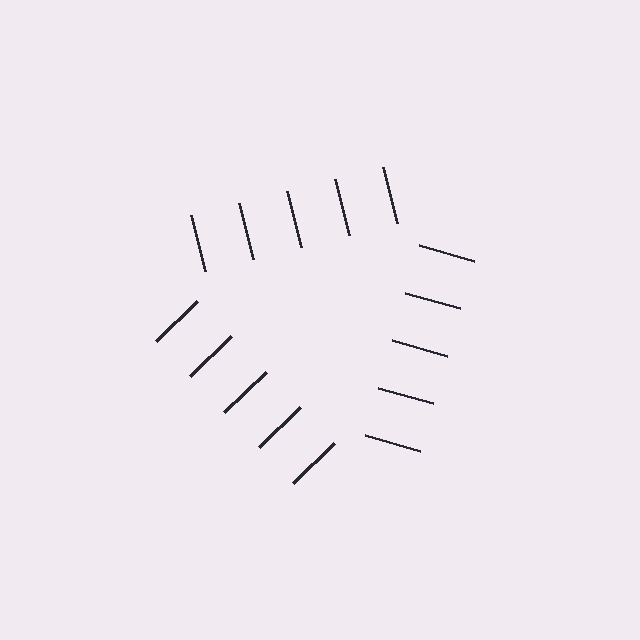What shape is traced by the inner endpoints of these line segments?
An illusory triangle — the line segments terminate on its edges but no continuous stroke is drawn.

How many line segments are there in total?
15 — 5 along each of the 3 edges.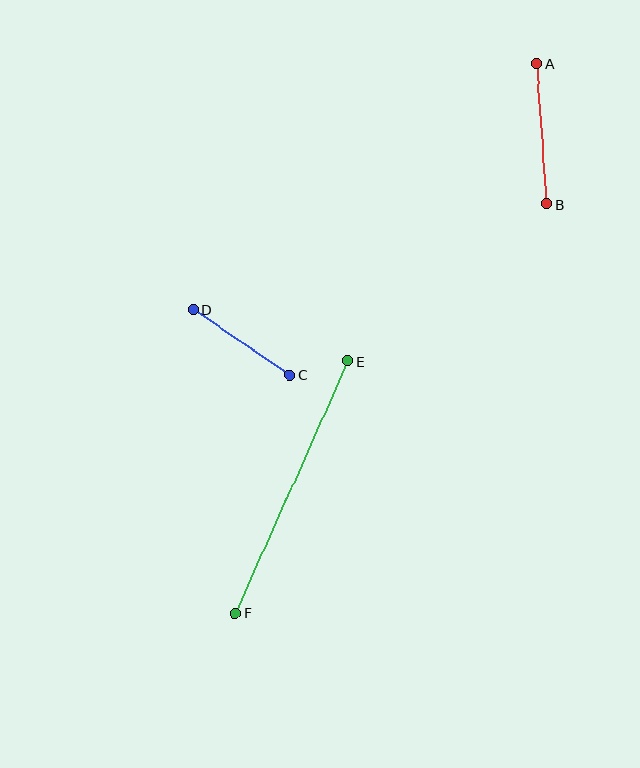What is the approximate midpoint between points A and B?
The midpoint is at approximately (541, 134) pixels.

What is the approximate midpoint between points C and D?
The midpoint is at approximately (242, 342) pixels.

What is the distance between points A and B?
The distance is approximately 141 pixels.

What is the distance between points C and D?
The distance is approximately 117 pixels.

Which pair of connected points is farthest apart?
Points E and F are farthest apart.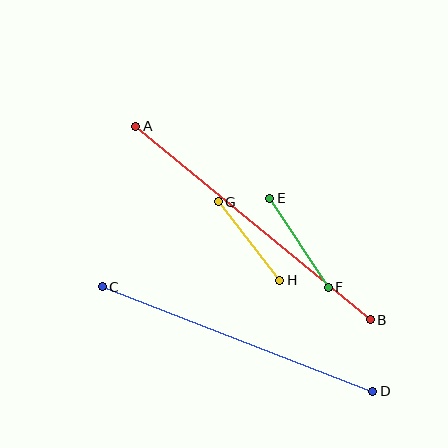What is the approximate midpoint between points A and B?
The midpoint is at approximately (253, 223) pixels.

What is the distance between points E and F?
The distance is approximately 107 pixels.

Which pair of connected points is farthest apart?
Points A and B are farthest apart.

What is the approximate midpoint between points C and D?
The midpoint is at approximately (238, 339) pixels.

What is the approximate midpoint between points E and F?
The midpoint is at approximately (299, 243) pixels.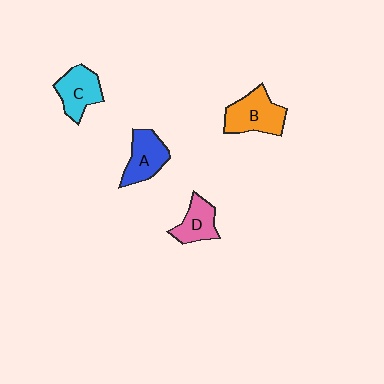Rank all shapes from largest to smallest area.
From largest to smallest: B (orange), C (cyan), A (blue), D (pink).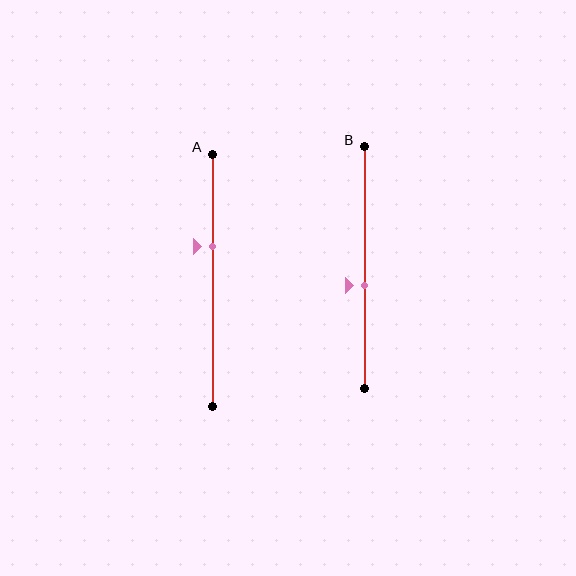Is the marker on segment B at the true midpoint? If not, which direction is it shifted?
No, the marker on segment B is shifted downward by about 7% of the segment length.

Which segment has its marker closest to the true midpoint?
Segment B has its marker closest to the true midpoint.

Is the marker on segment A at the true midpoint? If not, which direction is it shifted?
No, the marker on segment A is shifted upward by about 13% of the segment length.